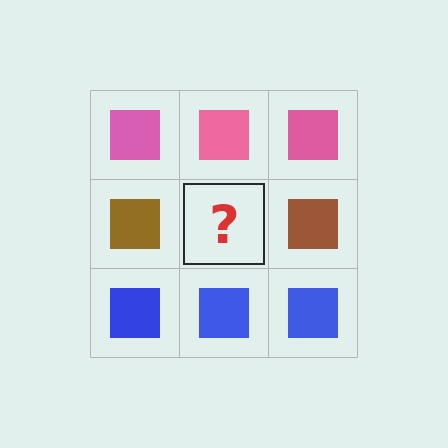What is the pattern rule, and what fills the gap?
The rule is that each row has a consistent color. The gap should be filled with a brown square.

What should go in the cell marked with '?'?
The missing cell should contain a brown square.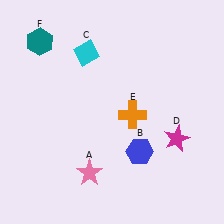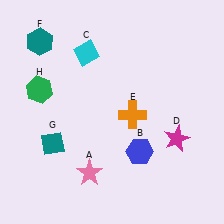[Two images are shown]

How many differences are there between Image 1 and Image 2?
There are 2 differences between the two images.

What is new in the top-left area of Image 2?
A green hexagon (H) was added in the top-left area of Image 2.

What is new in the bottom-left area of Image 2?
A teal diamond (G) was added in the bottom-left area of Image 2.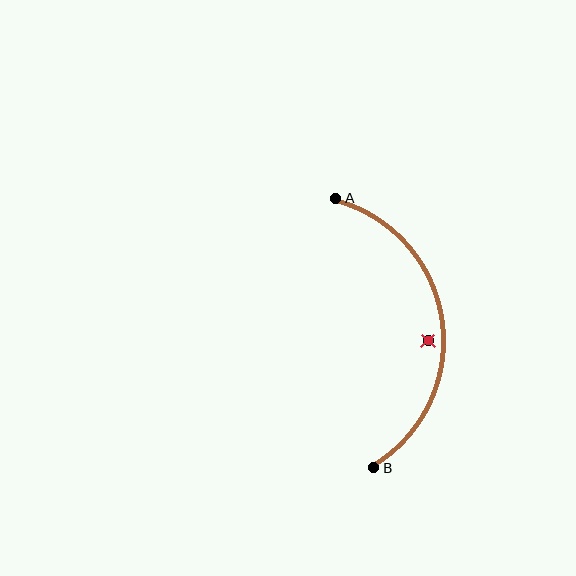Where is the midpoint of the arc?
The arc midpoint is the point on the curve farthest from the straight line joining A and B. It sits to the right of that line.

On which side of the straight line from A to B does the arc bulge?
The arc bulges to the right of the straight line connecting A and B.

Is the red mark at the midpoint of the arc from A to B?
No — the red mark does not lie on the arc at all. It sits slightly inside the curve.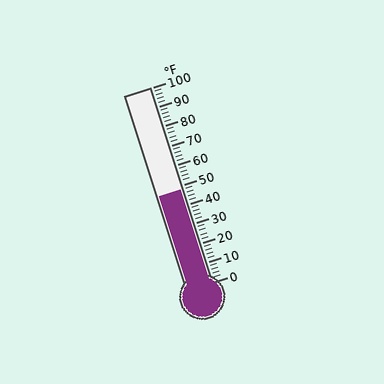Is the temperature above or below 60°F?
The temperature is below 60°F.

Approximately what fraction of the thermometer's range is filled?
The thermometer is filled to approximately 50% of its range.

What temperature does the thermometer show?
The thermometer shows approximately 48°F.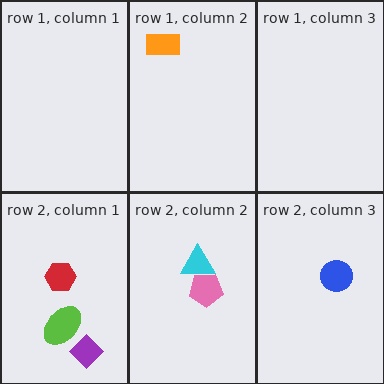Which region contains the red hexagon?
The row 2, column 1 region.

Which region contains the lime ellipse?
The row 2, column 1 region.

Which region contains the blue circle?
The row 2, column 3 region.